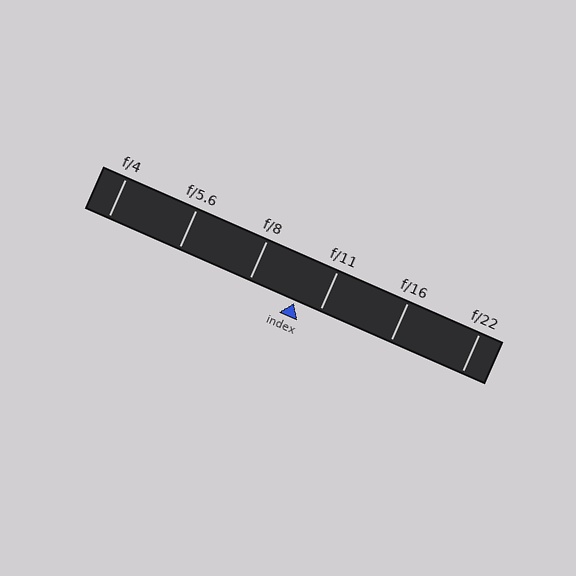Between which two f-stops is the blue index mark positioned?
The index mark is between f/8 and f/11.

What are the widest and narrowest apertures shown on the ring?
The widest aperture shown is f/4 and the narrowest is f/22.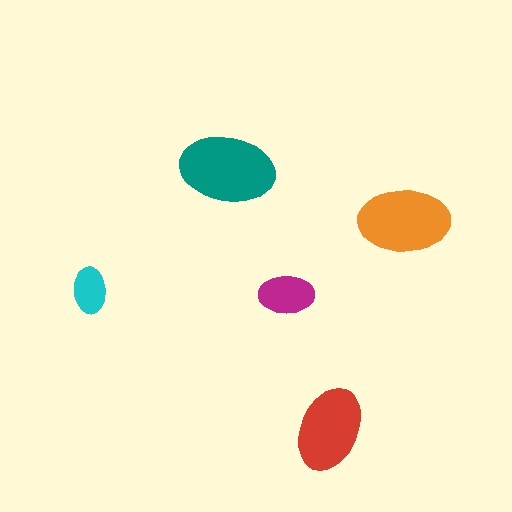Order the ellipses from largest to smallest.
the teal one, the orange one, the red one, the magenta one, the cyan one.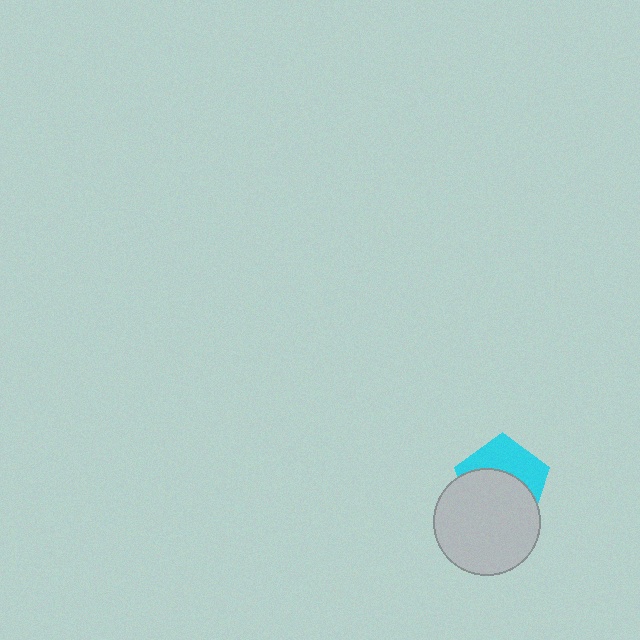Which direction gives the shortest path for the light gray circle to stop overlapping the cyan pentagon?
Moving down gives the shortest separation.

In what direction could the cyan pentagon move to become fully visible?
The cyan pentagon could move up. That would shift it out from behind the light gray circle entirely.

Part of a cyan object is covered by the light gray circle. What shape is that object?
It is a pentagon.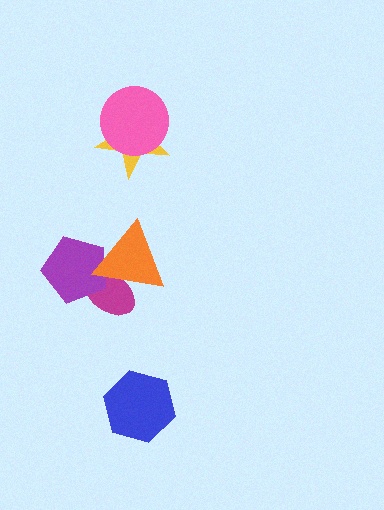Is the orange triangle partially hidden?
No, no other shape covers it.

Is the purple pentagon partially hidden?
Yes, it is partially covered by another shape.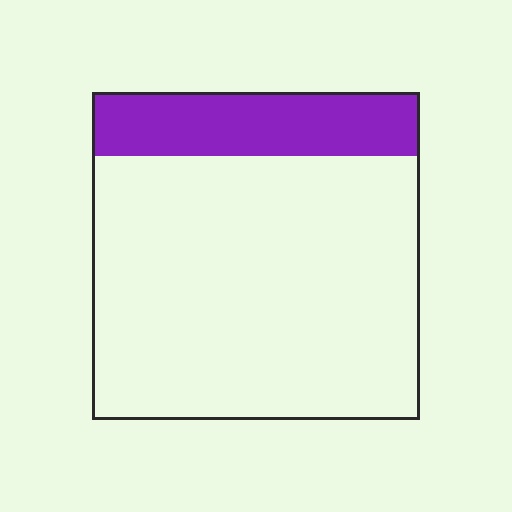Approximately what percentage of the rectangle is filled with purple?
Approximately 20%.